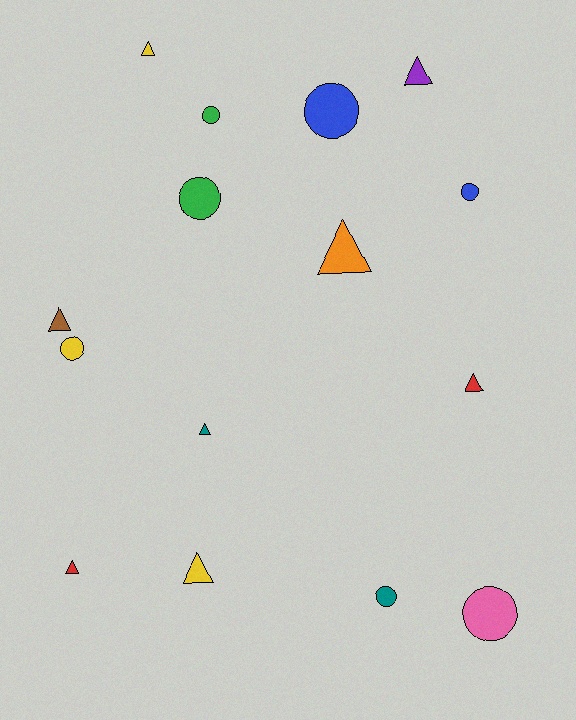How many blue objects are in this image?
There are 2 blue objects.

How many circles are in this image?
There are 7 circles.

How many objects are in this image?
There are 15 objects.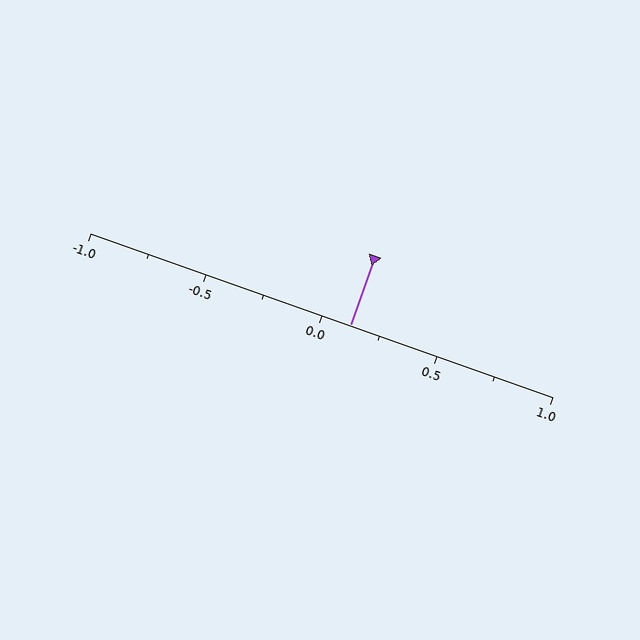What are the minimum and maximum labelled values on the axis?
The axis runs from -1.0 to 1.0.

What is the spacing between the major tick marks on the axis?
The major ticks are spaced 0.5 apart.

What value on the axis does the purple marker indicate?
The marker indicates approximately 0.12.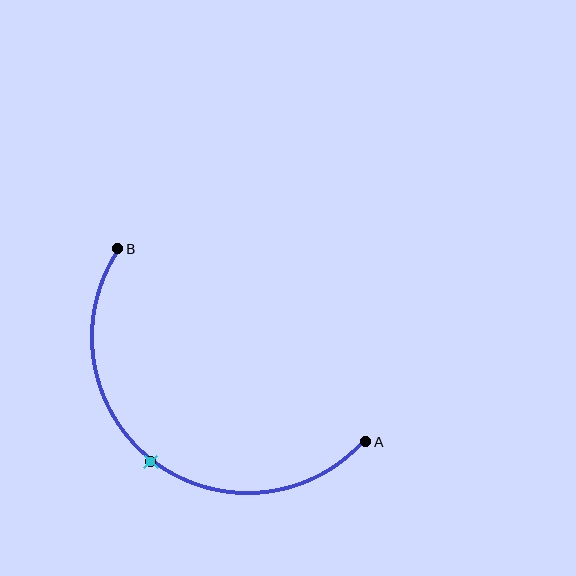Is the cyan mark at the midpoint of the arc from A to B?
Yes. The cyan mark lies on the arc at equal arc-length from both A and B — it is the arc midpoint.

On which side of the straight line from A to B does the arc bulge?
The arc bulges below and to the left of the straight line connecting A and B.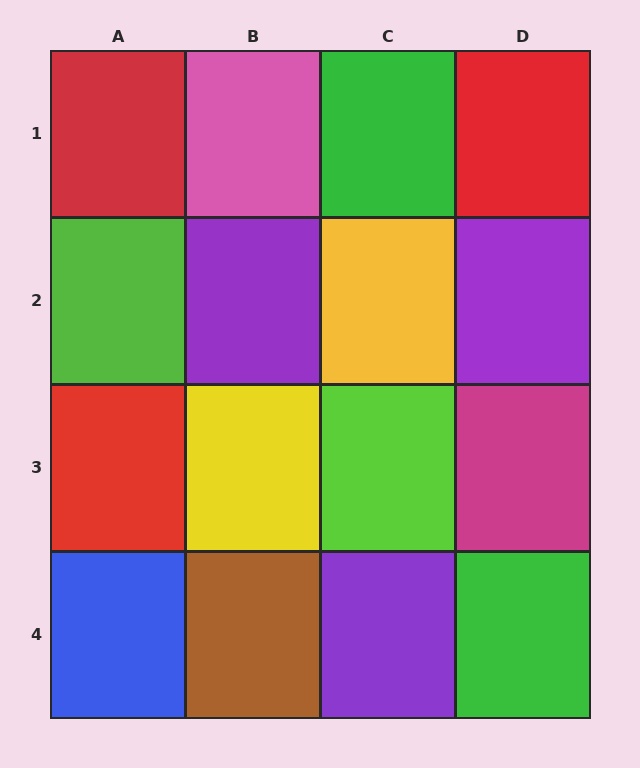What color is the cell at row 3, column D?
Magenta.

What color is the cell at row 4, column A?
Blue.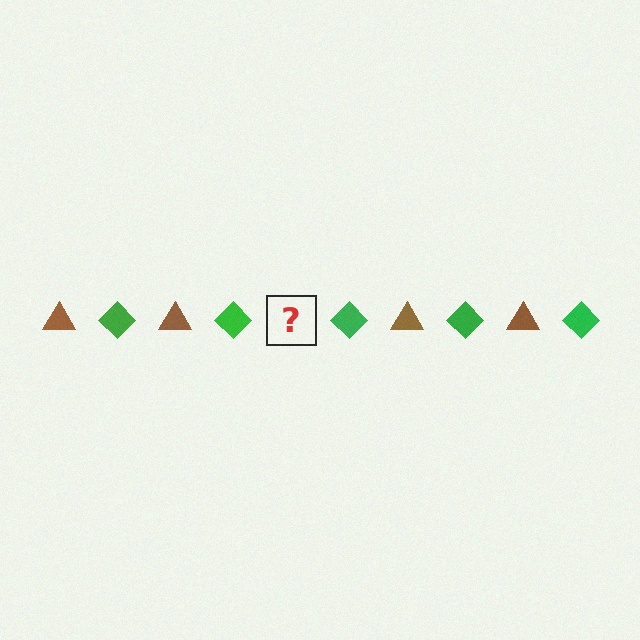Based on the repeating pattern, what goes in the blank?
The blank should be a brown triangle.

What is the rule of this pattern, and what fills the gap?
The rule is that the pattern alternates between brown triangle and green diamond. The gap should be filled with a brown triangle.